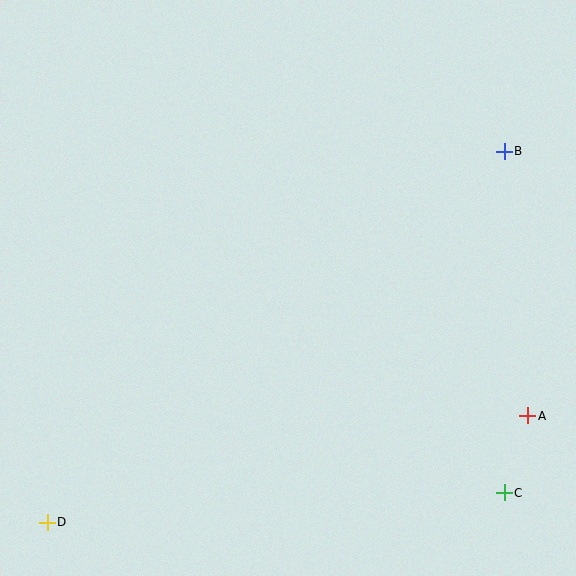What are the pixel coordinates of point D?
Point D is at (47, 522).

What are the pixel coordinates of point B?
Point B is at (504, 151).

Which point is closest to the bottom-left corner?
Point D is closest to the bottom-left corner.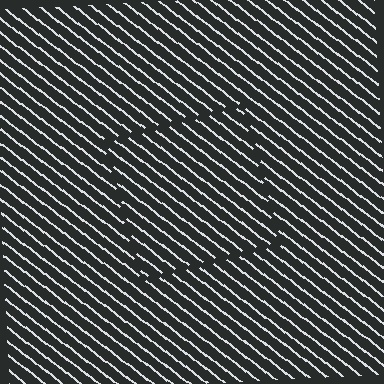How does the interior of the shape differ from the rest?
The interior of the shape contains the same grating, shifted by half a period — the contour is defined by the phase discontinuity where line-ends from the inner and outer gratings abut.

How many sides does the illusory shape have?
4 sides — the line-ends trace a square.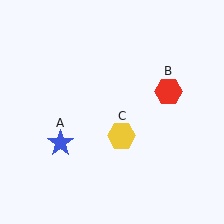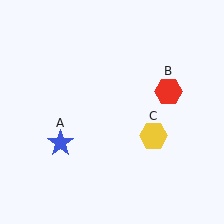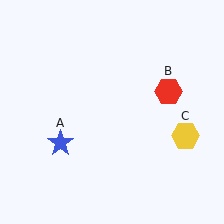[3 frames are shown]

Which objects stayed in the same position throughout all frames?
Blue star (object A) and red hexagon (object B) remained stationary.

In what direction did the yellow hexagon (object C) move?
The yellow hexagon (object C) moved right.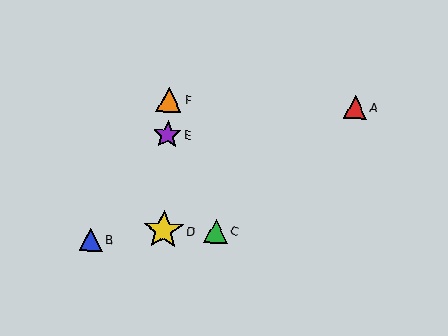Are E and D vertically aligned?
Yes, both are at x≈167.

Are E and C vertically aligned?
No, E is at x≈167 and C is at x≈216.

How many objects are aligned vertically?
3 objects (D, E, F) are aligned vertically.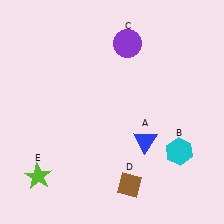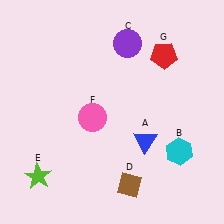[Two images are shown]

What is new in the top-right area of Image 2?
A red pentagon (G) was added in the top-right area of Image 2.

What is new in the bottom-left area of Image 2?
A pink circle (F) was added in the bottom-left area of Image 2.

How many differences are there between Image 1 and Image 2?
There are 2 differences between the two images.